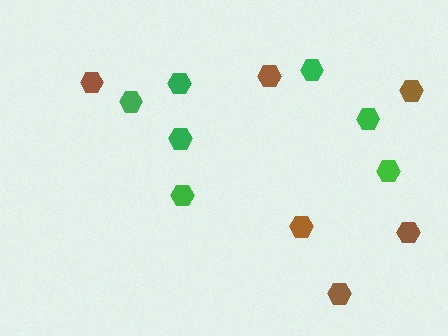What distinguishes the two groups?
There are 2 groups: one group of brown hexagons (6) and one group of green hexagons (7).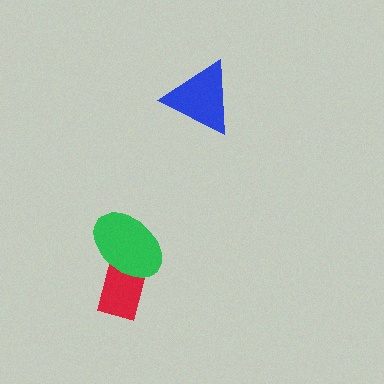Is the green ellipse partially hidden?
No, no other shape covers it.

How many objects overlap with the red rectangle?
1 object overlaps with the red rectangle.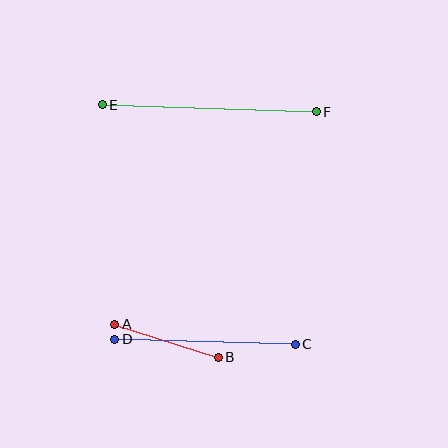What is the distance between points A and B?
The distance is approximately 109 pixels.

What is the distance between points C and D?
The distance is approximately 180 pixels.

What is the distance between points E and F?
The distance is approximately 214 pixels.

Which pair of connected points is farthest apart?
Points E and F are farthest apart.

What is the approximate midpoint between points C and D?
The midpoint is at approximately (205, 342) pixels.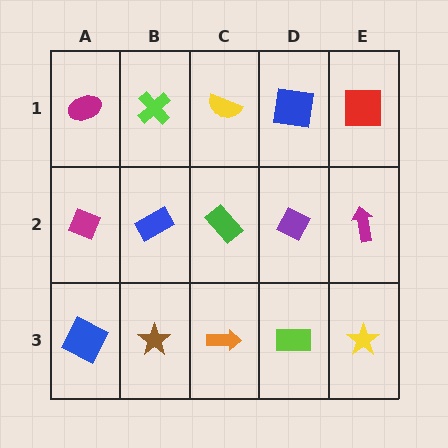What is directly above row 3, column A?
A magenta diamond.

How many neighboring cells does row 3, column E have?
2.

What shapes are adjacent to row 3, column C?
A green rectangle (row 2, column C), a brown star (row 3, column B), a lime rectangle (row 3, column D).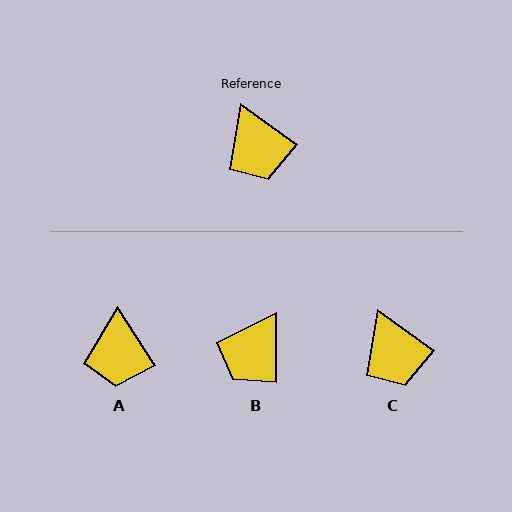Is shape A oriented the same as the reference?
No, it is off by about 21 degrees.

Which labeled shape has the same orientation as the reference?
C.